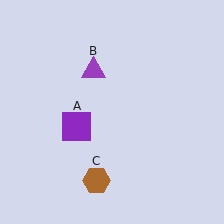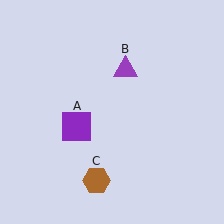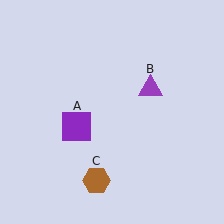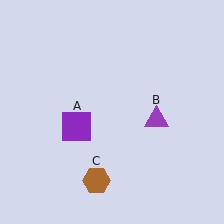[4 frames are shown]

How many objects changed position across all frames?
1 object changed position: purple triangle (object B).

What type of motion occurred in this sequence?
The purple triangle (object B) rotated clockwise around the center of the scene.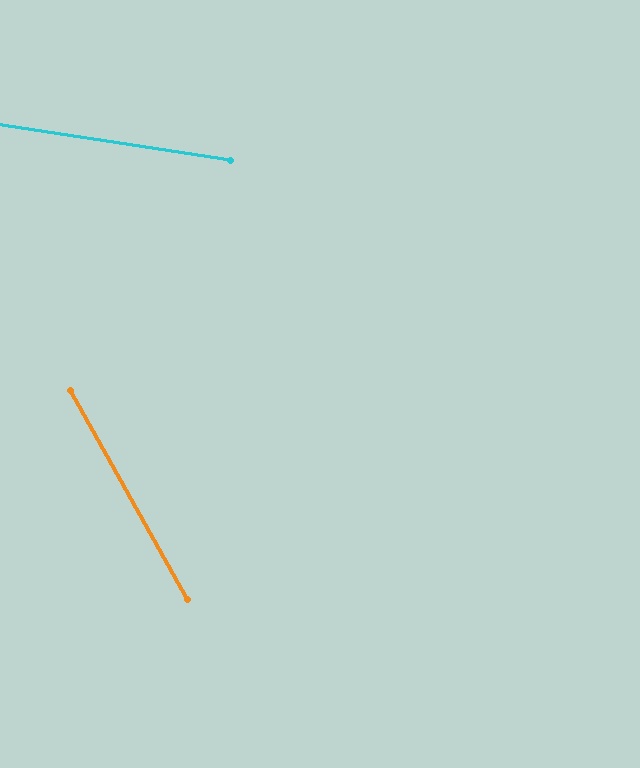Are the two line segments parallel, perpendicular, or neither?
Neither parallel nor perpendicular — they differ by about 52°.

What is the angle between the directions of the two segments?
Approximately 52 degrees.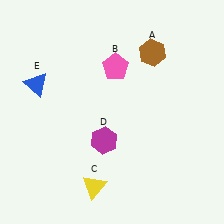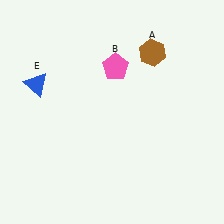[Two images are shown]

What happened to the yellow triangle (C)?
The yellow triangle (C) was removed in Image 2. It was in the bottom-left area of Image 1.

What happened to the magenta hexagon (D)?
The magenta hexagon (D) was removed in Image 2. It was in the bottom-left area of Image 1.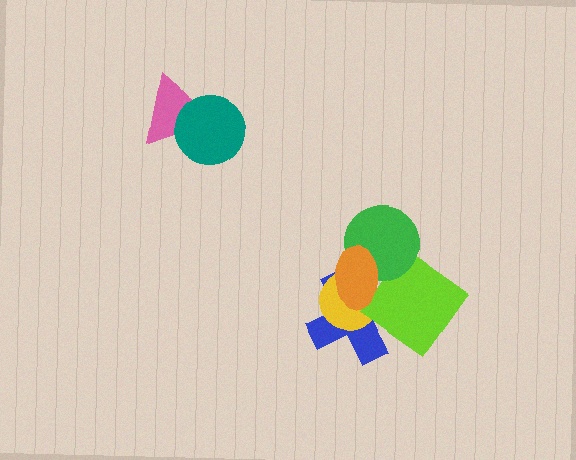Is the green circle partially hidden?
Yes, it is partially covered by another shape.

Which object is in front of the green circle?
The orange ellipse is in front of the green circle.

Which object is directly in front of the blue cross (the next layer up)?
The yellow circle is directly in front of the blue cross.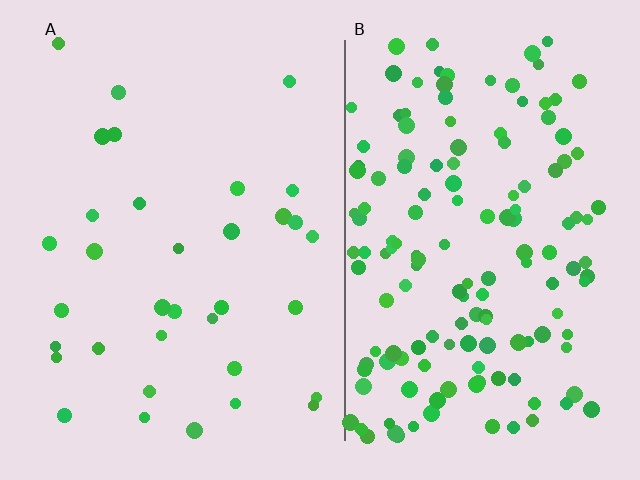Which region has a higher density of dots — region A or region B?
B (the right).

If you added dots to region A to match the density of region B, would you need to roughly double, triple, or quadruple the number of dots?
Approximately quadruple.